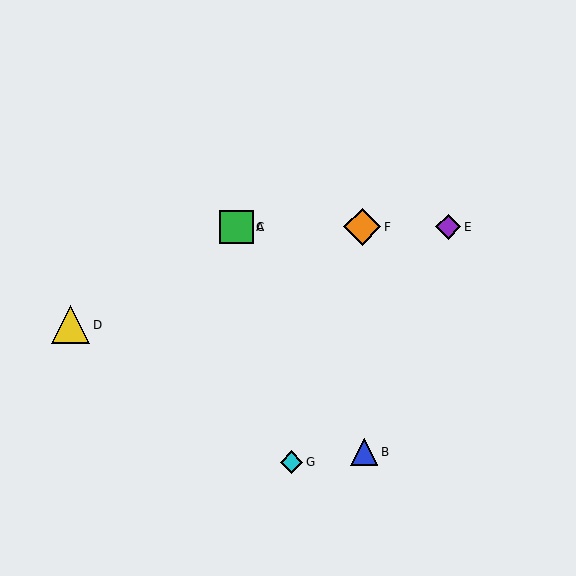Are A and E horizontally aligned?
Yes, both are at y≈227.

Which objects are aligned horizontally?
Objects A, C, E, F are aligned horizontally.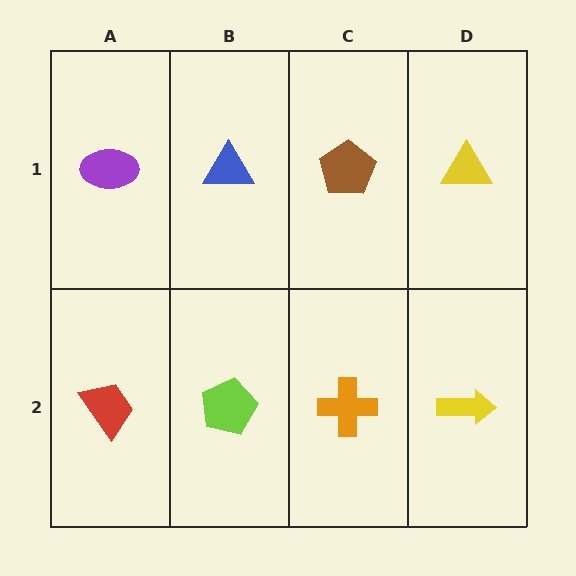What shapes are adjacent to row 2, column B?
A blue triangle (row 1, column B), a red trapezoid (row 2, column A), an orange cross (row 2, column C).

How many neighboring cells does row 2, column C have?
3.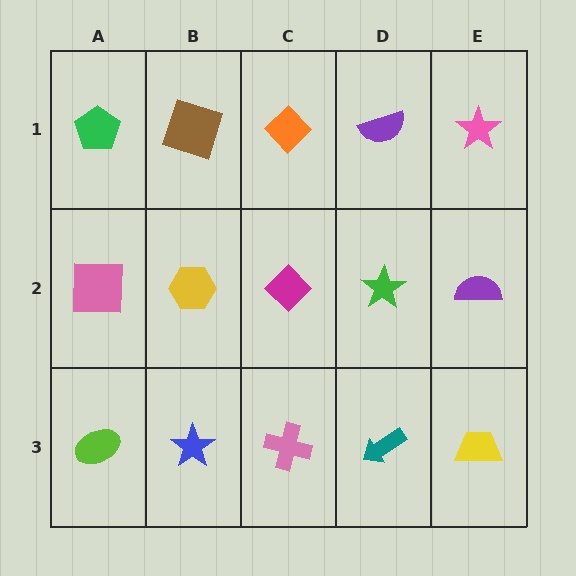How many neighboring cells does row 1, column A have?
2.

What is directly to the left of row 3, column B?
A lime ellipse.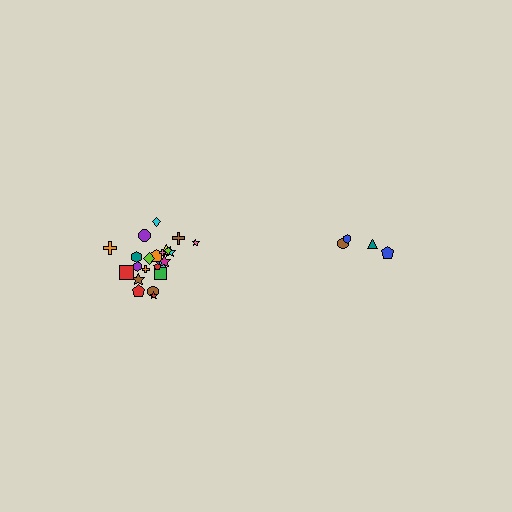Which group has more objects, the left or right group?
The left group.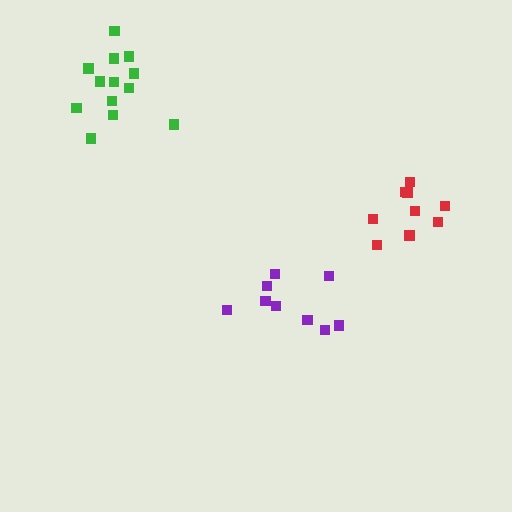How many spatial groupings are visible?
There are 3 spatial groupings.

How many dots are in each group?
Group 1: 9 dots, Group 2: 13 dots, Group 3: 9 dots (31 total).